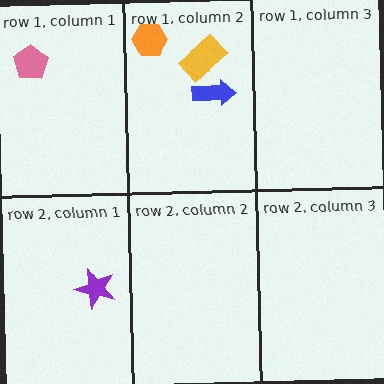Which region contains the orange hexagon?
The row 1, column 2 region.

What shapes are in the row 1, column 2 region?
The blue arrow, the orange hexagon, the yellow rectangle.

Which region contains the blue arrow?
The row 1, column 2 region.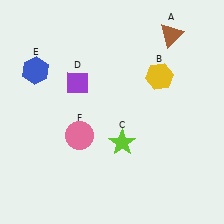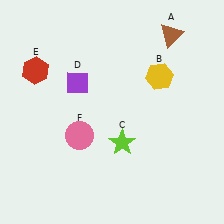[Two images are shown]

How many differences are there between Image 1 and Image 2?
There is 1 difference between the two images.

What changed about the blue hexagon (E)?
In Image 1, E is blue. In Image 2, it changed to red.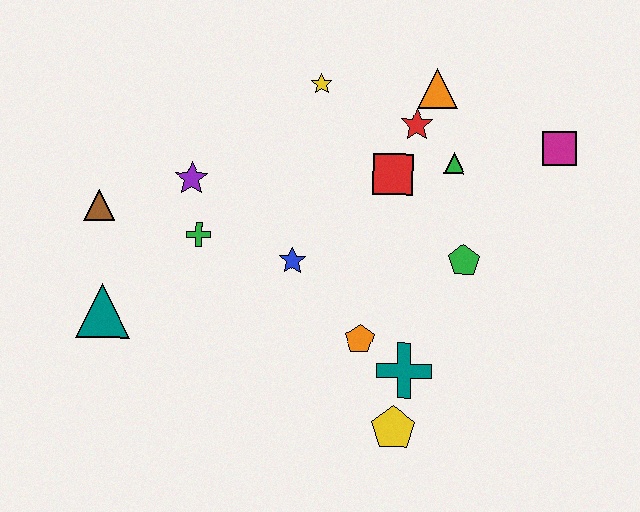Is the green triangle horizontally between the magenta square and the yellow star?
Yes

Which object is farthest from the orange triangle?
The teal triangle is farthest from the orange triangle.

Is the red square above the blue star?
Yes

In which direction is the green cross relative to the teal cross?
The green cross is to the left of the teal cross.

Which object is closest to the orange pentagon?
The teal cross is closest to the orange pentagon.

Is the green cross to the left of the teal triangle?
No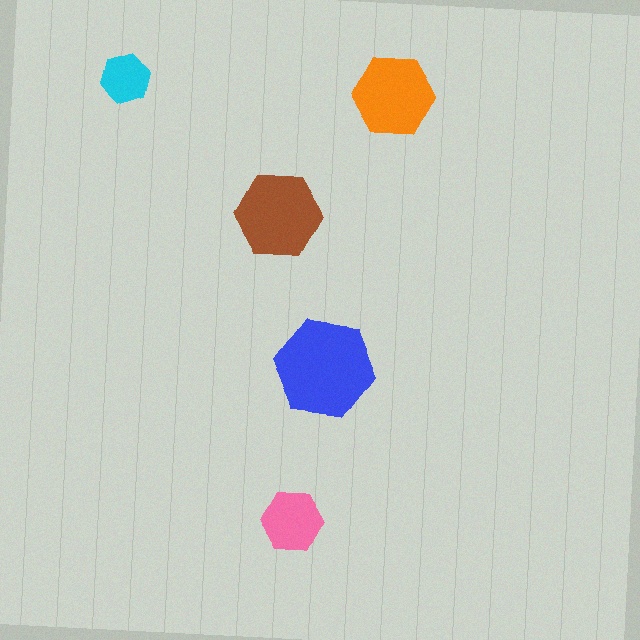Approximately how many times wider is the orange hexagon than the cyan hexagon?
About 1.5 times wider.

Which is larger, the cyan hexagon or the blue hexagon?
The blue one.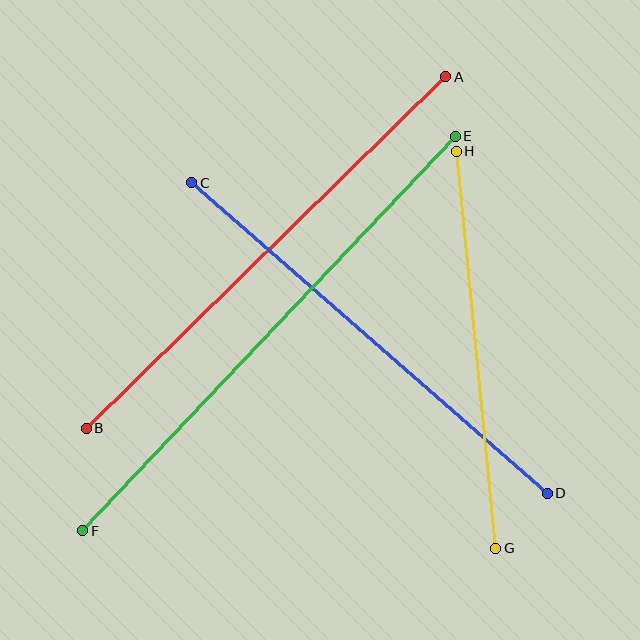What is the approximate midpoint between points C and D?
The midpoint is at approximately (369, 338) pixels.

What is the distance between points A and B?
The distance is approximately 503 pixels.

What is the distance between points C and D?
The distance is approximately 472 pixels.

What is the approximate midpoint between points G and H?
The midpoint is at approximately (476, 350) pixels.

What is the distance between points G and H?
The distance is approximately 399 pixels.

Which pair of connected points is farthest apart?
Points E and F are farthest apart.